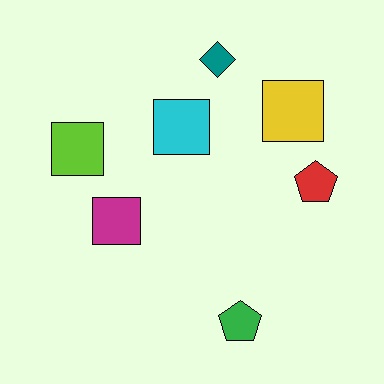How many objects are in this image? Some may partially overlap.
There are 7 objects.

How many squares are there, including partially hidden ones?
There are 4 squares.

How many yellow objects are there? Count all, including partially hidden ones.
There is 1 yellow object.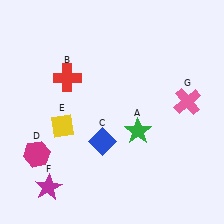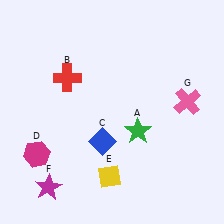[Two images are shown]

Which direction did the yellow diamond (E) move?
The yellow diamond (E) moved down.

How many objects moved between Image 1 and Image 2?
1 object moved between the two images.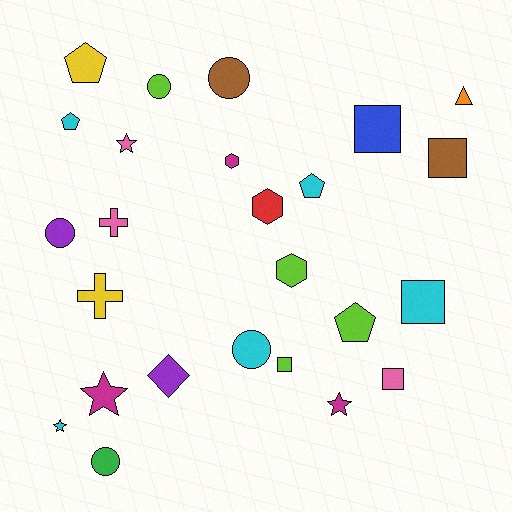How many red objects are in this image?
There is 1 red object.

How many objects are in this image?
There are 25 objects.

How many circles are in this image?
There are 5 circles.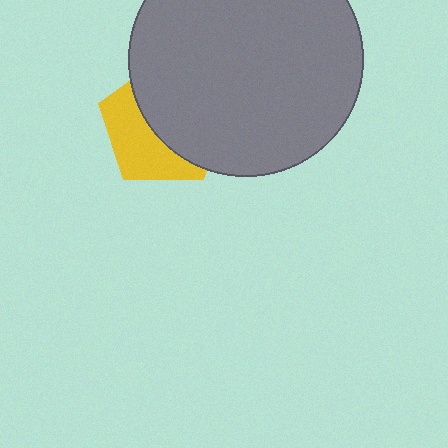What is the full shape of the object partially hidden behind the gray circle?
The partially hidden object is a yellow pentagon.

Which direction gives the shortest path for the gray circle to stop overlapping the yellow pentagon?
Moving right gives the shortest separation.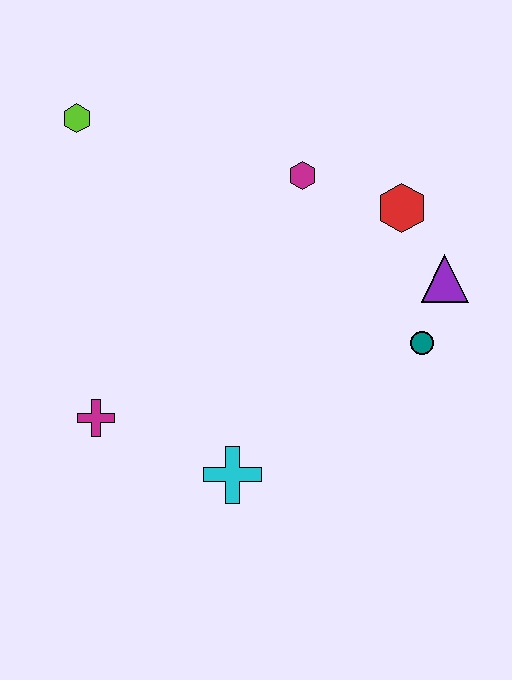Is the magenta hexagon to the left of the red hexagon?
Yes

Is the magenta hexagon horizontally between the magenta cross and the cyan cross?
No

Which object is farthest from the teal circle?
The lime hexagon is farthest from the teal circle.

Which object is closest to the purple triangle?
The teal circle is closest to the purple triangle.